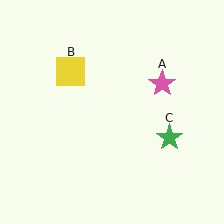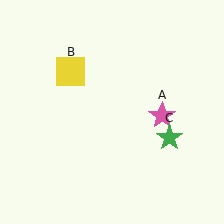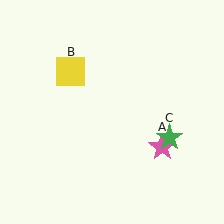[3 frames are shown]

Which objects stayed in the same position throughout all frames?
Yellow square (object B) and green star (object C) remained stationary.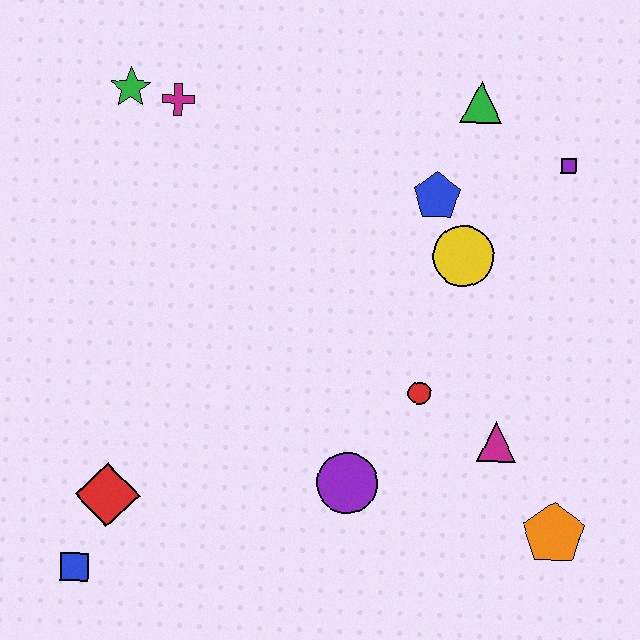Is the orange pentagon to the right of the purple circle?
Yes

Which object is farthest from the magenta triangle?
The green star is farthest from the magenta triangle.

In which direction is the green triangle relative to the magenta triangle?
The green triangle is above the magenta triangle.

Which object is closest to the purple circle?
The red circle is closest to the purple circle.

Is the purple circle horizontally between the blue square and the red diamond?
No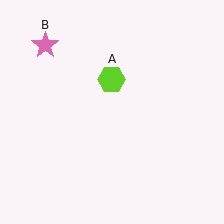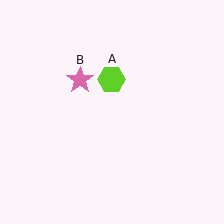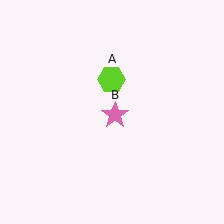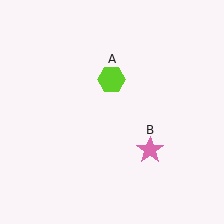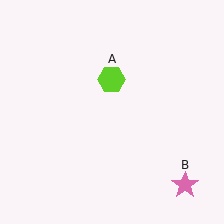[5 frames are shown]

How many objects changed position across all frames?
1 object changed position: pink star (object B).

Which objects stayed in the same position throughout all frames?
Lime hexagon (object A) remained stationary.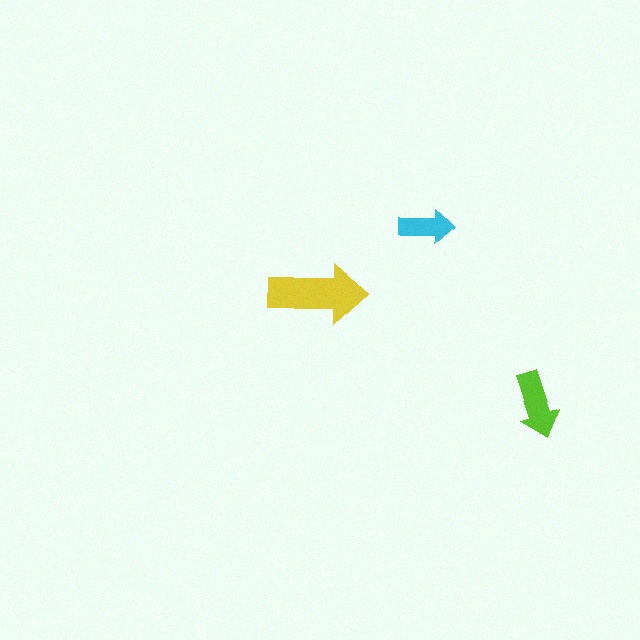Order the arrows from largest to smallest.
the yellow one, the lime one, the cyan one.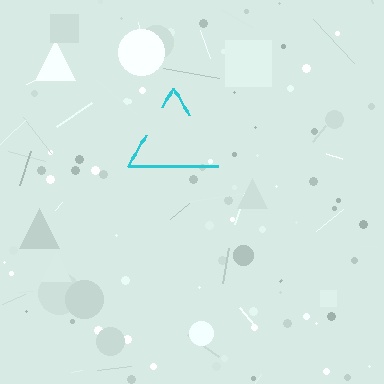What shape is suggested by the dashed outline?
The dashed outline suggests a triangle.